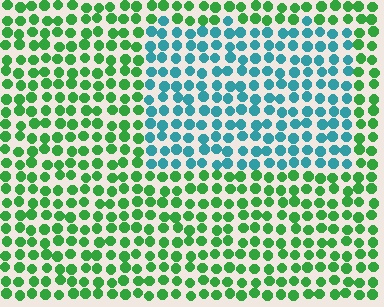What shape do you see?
I see a rectangle.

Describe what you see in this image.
The image is filled with small green elements in a uniform arrangement. A rectangle-shaped region is visible where the elements are tinted to a slightly different hue, forming a subtle color boundary.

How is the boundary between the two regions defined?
The boundary is defined purely by a slight shift in hue (about 58 degrees). Spacing, size, and orientation are identical on both sides.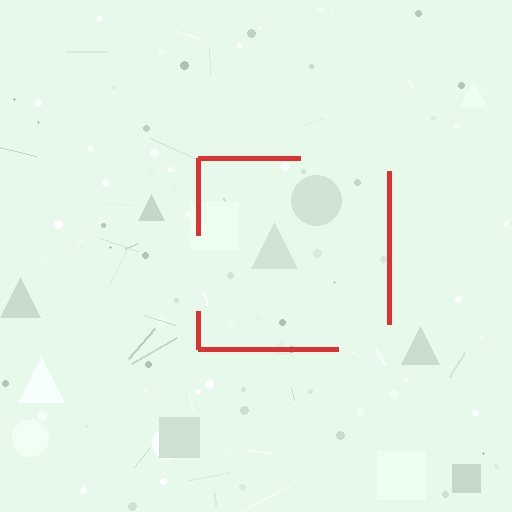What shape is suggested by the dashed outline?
The dashed outline suggests a square.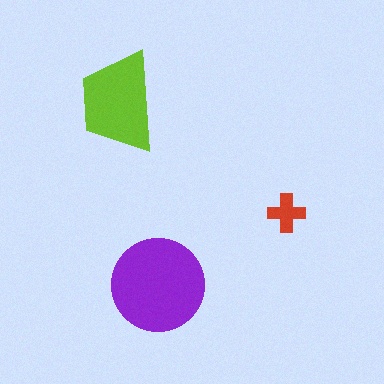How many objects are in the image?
There are 3 objects in the image.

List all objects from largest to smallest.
The purple circle, the lime trapezoid, the red cross.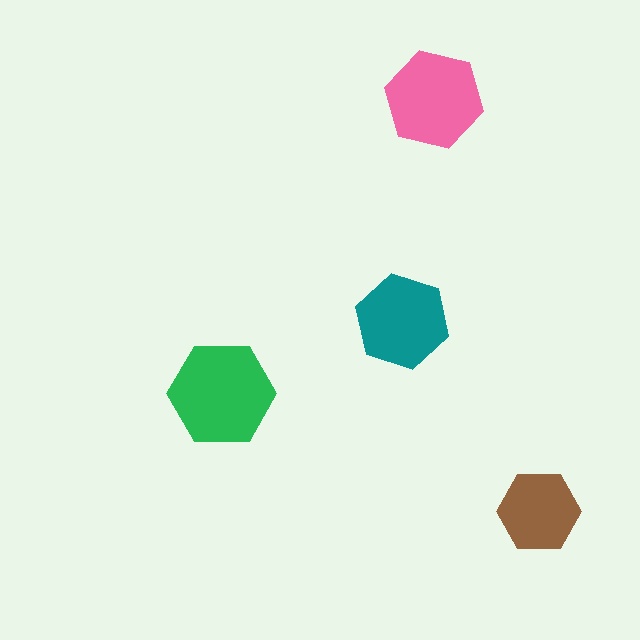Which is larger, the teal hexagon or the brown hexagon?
The teal one.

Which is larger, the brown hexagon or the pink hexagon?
The pink one.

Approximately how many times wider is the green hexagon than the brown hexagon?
About 1.5 times wider.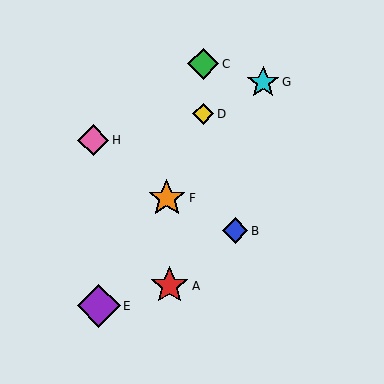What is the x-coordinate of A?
Object A is at x≈170.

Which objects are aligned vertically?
Objects C, D are aligned vertically.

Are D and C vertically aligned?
Yes, both are at x≈203.